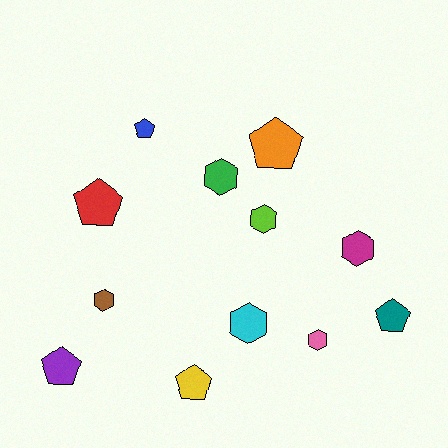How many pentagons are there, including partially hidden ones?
There are 6 pentagons.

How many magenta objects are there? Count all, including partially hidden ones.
There is 1 magenta object.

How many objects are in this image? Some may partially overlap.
There are 12 objects.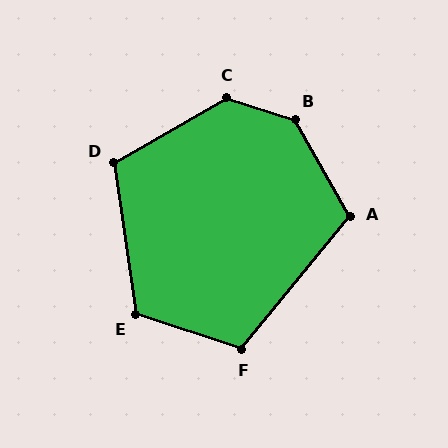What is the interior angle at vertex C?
Approximately 132 degrees (obtuse).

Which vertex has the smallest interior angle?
F, at approximately 111 degrees.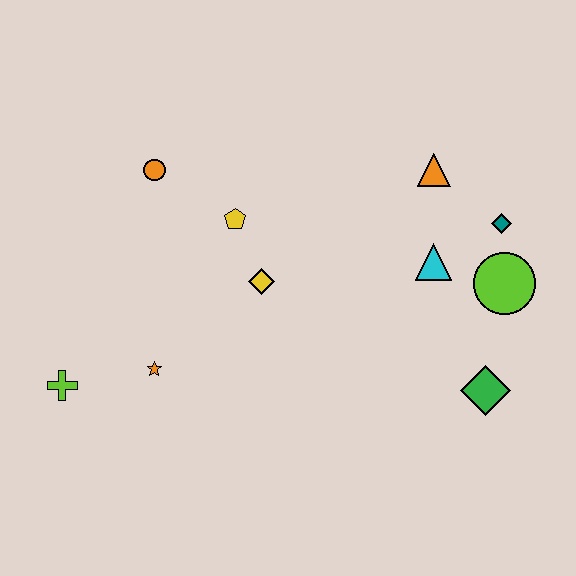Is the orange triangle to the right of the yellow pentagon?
Yes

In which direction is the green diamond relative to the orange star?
The green diamond is to the right of the orange star.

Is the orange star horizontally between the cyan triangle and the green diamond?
No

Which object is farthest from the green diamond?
The lime cross is farthest from the green diamond.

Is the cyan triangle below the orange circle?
Yes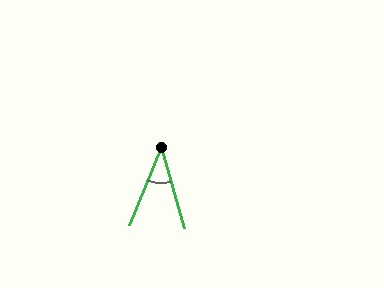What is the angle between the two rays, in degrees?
Approximately 38 degrees.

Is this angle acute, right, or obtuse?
It is acute.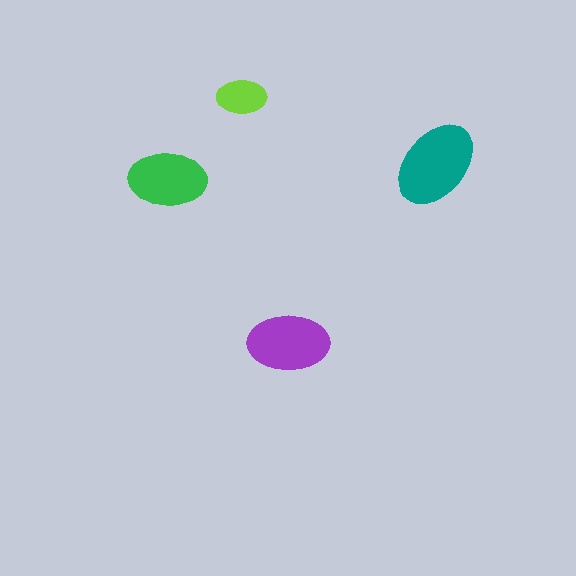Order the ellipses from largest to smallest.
the teal one, the purple one, the green one, the lime one.